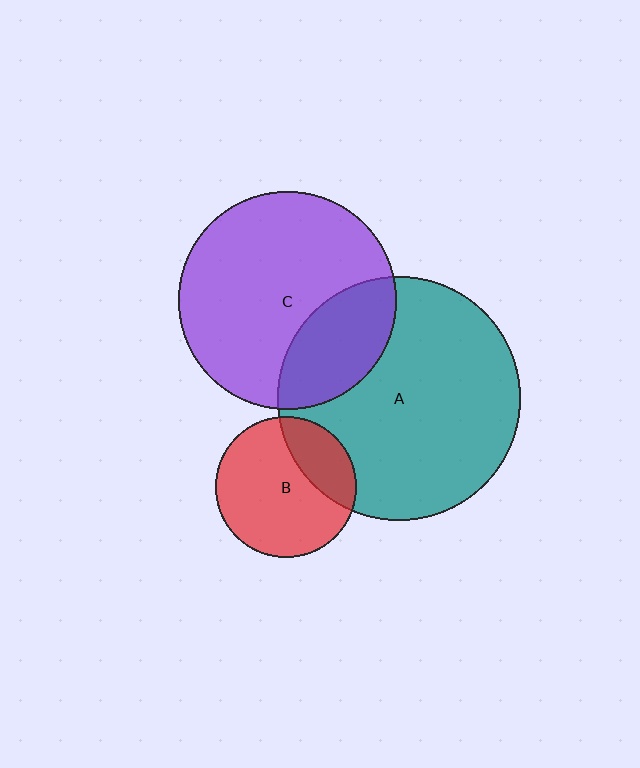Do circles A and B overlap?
Yes.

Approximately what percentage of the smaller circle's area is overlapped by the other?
Approximately 25%.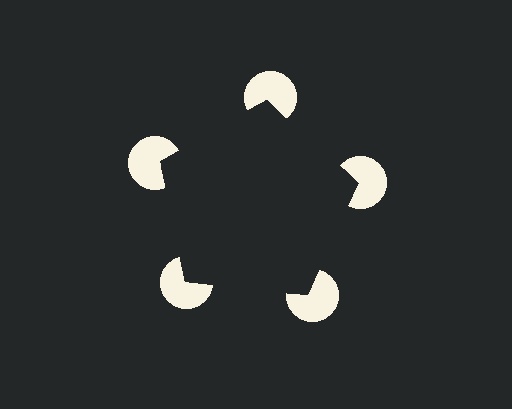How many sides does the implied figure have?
5 sides.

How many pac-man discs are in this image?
There are 5 — one at each vertex of the illusory pentagon.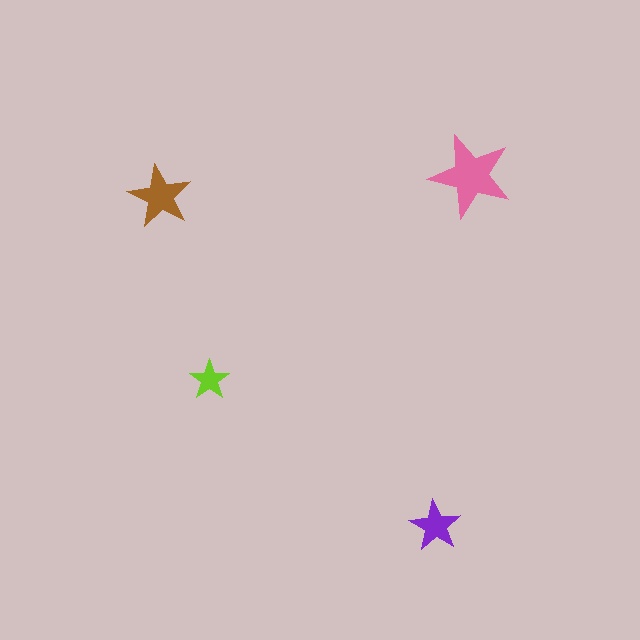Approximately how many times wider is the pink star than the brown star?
About 1.5 times wider.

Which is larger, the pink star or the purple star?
The pink one.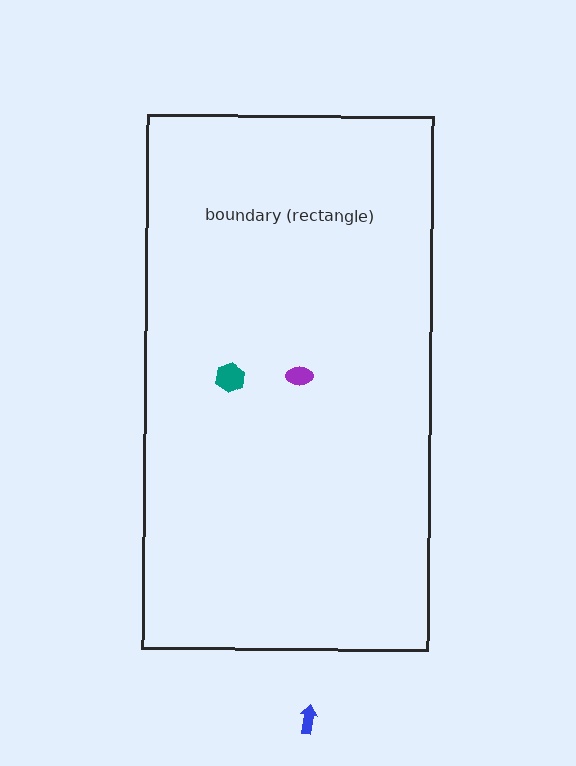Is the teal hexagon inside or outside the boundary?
Inside.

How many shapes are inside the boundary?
2 inside, 1 outside.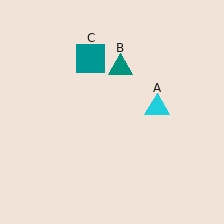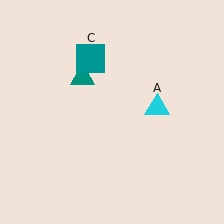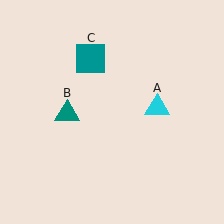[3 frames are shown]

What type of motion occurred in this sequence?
The teal triangle (object B) rotated counterclockwise around the center of the scene.